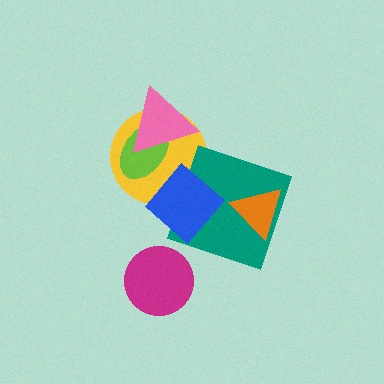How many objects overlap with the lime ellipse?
2 objects overlap with the lime ellipse.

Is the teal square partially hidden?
Yes, it is partially covered by another shape.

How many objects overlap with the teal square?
2 objects overlap with the teal square.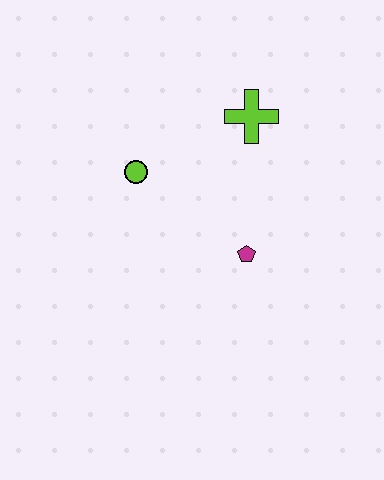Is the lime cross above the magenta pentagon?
Yes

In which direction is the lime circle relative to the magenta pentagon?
The lime circle is to the left of the magenta pentagon.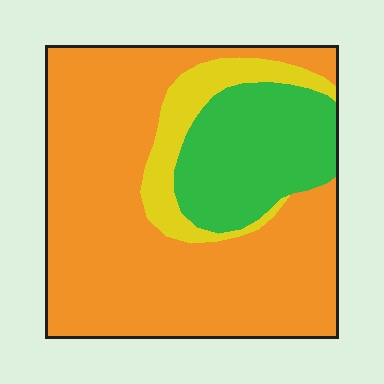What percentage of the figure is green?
Green covers 22% of the figure.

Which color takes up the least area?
Yellow, at roughly 10%.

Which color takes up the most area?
Orange, at roughly 65%.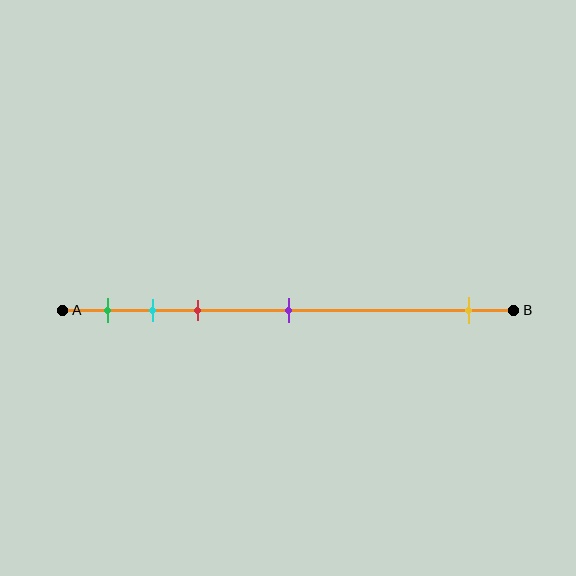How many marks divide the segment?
There are 5 marks dividing the segment.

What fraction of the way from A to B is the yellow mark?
The yellow mark is approximately 90% (0.9) of the way from A to B.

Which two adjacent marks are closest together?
The cyan and red marks are the closest adjacent pair.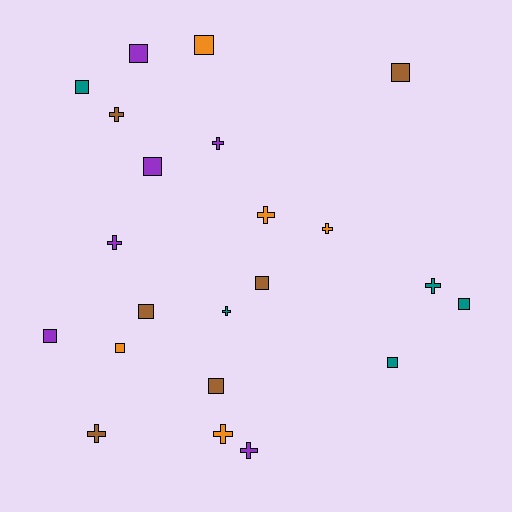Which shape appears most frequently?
Square, with 12 objects.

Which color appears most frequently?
Brown, with 6 objects.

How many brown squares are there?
There are 4 brown squares.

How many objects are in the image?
There are 22 objects.